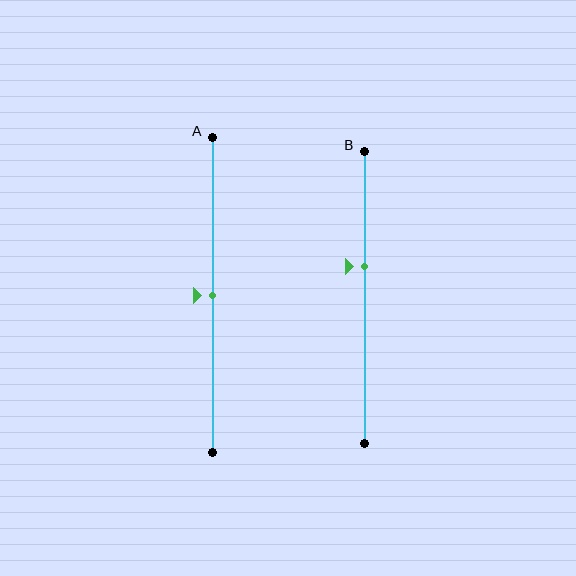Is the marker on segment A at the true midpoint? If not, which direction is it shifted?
Yes, the marker on segment A is at the true midpoint.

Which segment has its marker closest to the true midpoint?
Segment A has its marker closest to the true midpoint.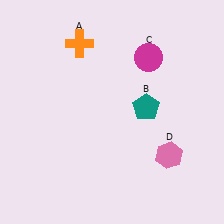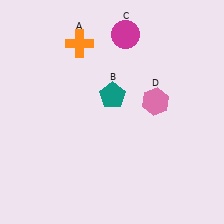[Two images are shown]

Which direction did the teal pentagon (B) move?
The teal pentagon (B) moved left.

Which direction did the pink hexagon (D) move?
The pink hexagon (D) moved up.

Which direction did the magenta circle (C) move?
The magenta circle (C) moved up.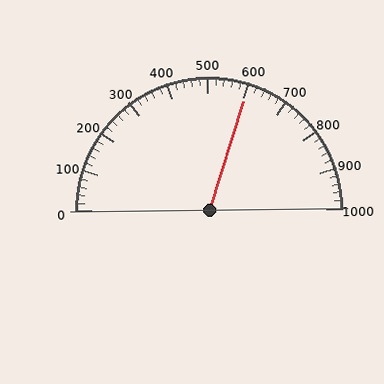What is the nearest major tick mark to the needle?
The nearest major tick mark is 600.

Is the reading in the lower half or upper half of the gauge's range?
The reading is in the upper half of the range (0 to 1000).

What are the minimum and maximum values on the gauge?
The gauge ranges from 0 to 1000.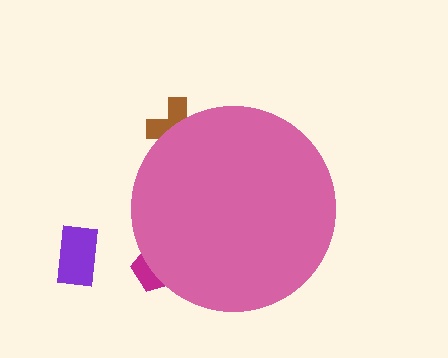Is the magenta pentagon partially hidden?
Yes, the magenta pentagon is partially hidden behind the pink circle.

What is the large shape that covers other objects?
A pink circle.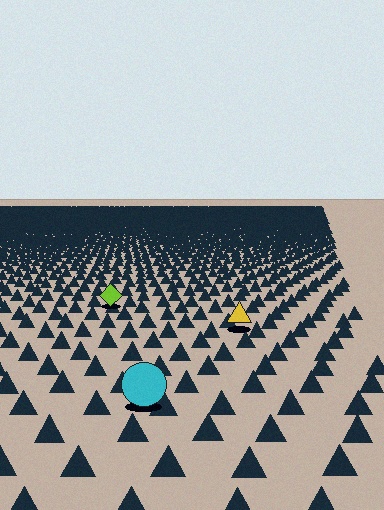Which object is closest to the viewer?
The cyan circle is closest. The texture marks near it are larger and more spread out.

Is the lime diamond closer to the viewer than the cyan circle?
No. The cyan circle is closer — you can tell from the texture gradient: the ground texture is coarser near it.